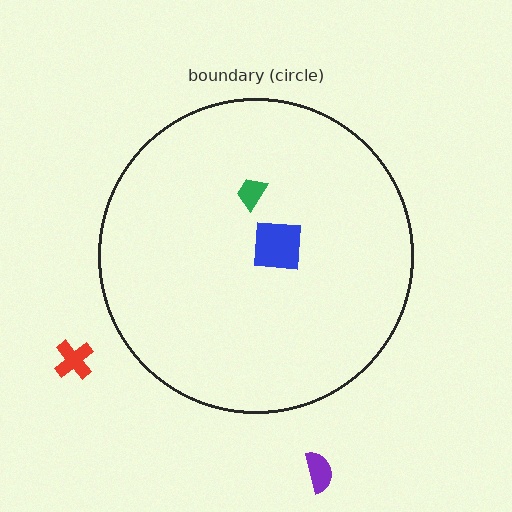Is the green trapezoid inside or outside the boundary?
Inside.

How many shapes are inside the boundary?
2 inside, 2 outside.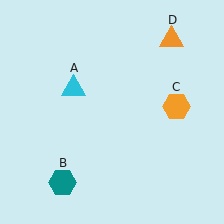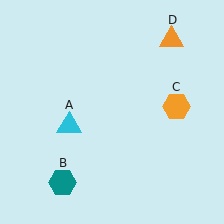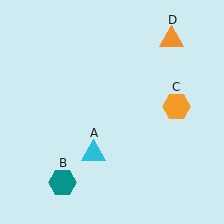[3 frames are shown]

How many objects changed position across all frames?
1 object changed position: cyan triangle (object A).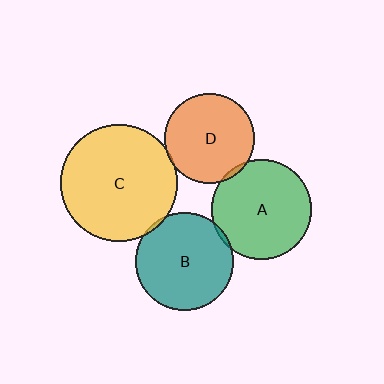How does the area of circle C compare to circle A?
Approximately 1.4 times.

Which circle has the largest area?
Circle C (yellow).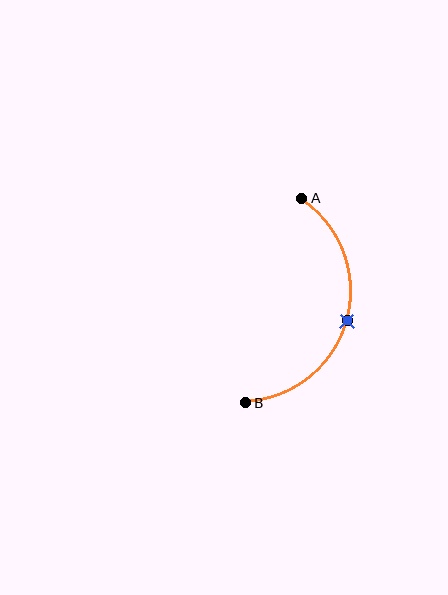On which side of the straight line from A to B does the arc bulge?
The arc bulges to the right of the straight line connecting A and B.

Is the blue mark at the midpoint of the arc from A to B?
Yes. The blue mark lies on the arc at equal arc-length from both A and B — it is the arc midpoint.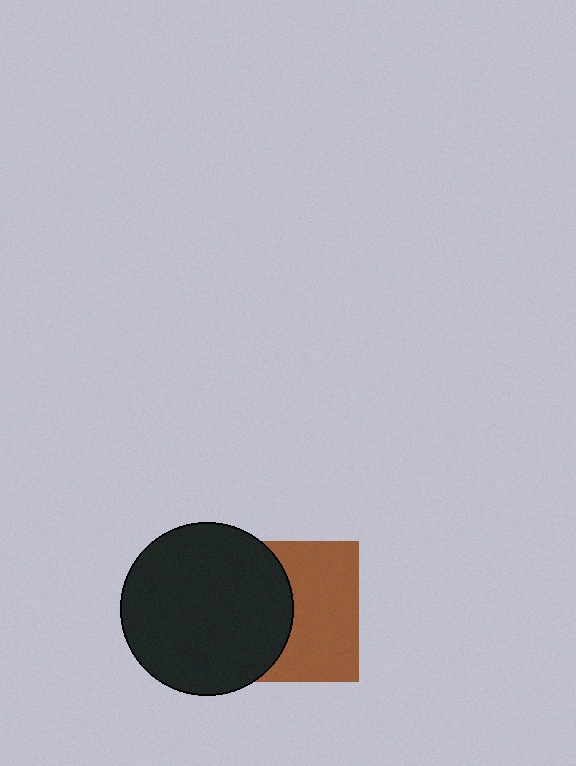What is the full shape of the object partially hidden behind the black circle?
The partially hidden object is a brown square.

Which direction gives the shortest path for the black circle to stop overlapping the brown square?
Moving left gives the shortest separation.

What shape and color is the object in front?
The object in front is a black circle.